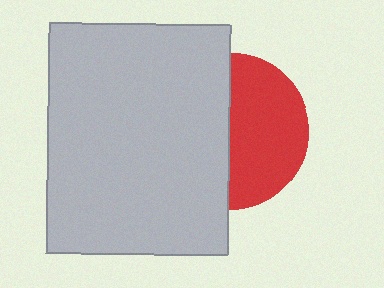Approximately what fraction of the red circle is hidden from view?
Roughly 49% of the red circle is hidden behind the light gray rectangle.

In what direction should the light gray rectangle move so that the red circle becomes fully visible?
The light gray rectangle should move left. That is the shortest direction to clear the overlap and leave the red circle fully visible.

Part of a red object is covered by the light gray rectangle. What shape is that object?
It is a circle.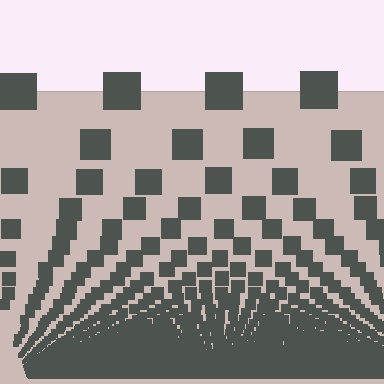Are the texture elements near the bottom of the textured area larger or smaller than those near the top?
Smaller. The gradient is inverted — elements near the bottom are smaller and denser.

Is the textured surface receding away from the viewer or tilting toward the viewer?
The surface appears to tilt toward the viewer. Texture elements get larger and sparser toward the top.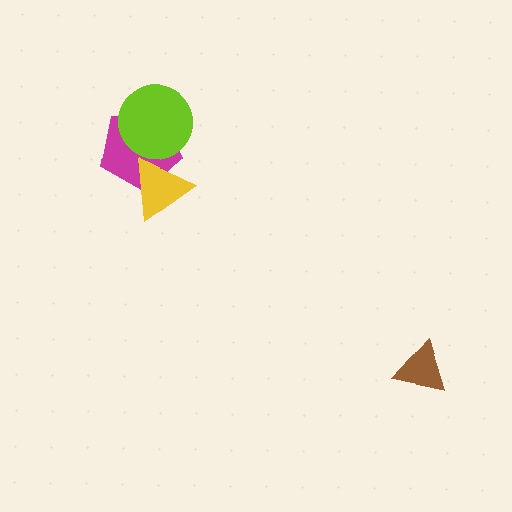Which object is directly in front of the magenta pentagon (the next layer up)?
The yellow triangle is directly in front of the magenta pentagon.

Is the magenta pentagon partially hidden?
Yes, it is partially covered by another shape.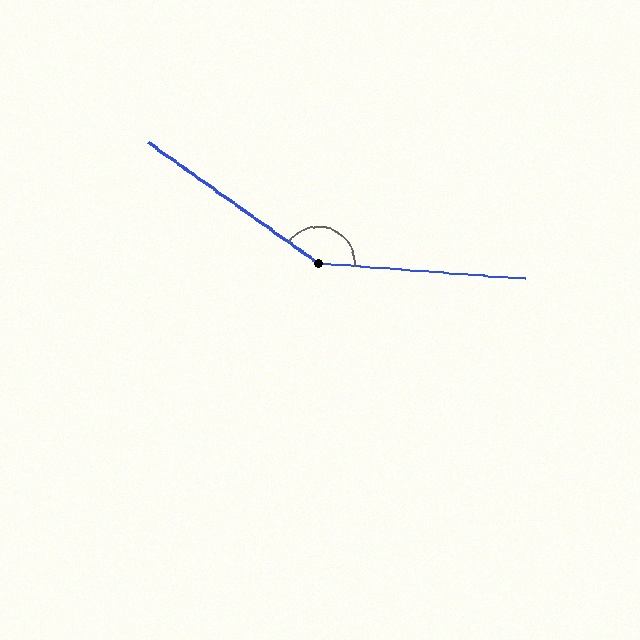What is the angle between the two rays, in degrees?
Approximately 149 degrees.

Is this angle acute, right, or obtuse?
It is obtuse.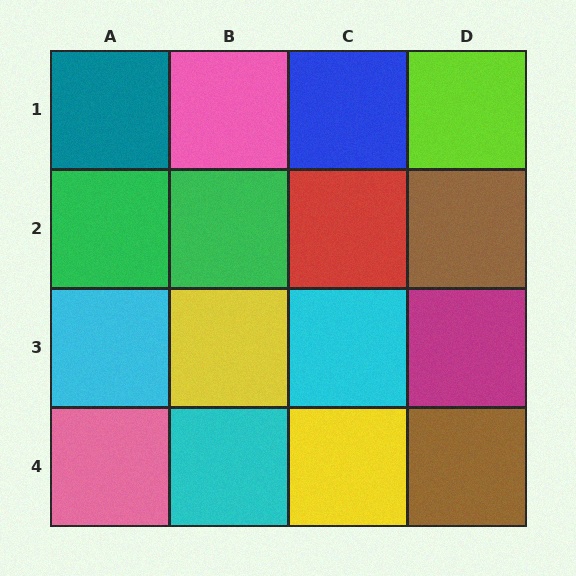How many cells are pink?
2 cells are pink.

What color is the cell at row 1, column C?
Blue.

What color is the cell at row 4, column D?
Brown.